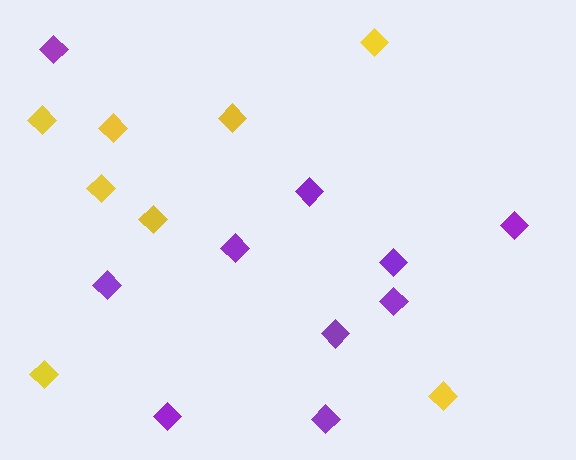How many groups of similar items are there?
There are 2 groups: one group of purple diamonds (10) and one group of yellow diamonds (8).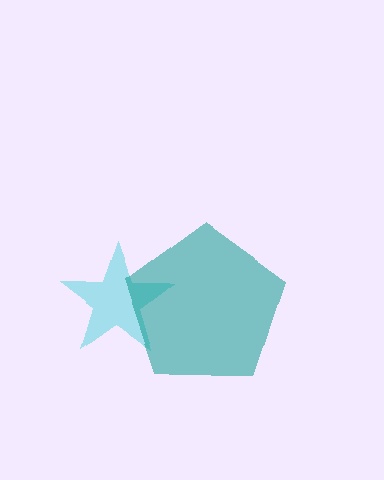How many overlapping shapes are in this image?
There are 2 overlapping shapes in the image.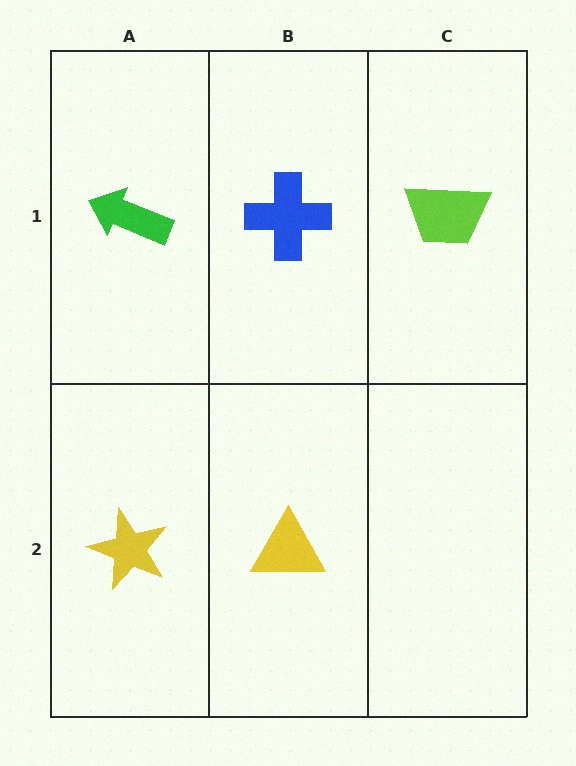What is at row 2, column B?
A yellow triangle.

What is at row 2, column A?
A yellow star.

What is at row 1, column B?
A blue cross.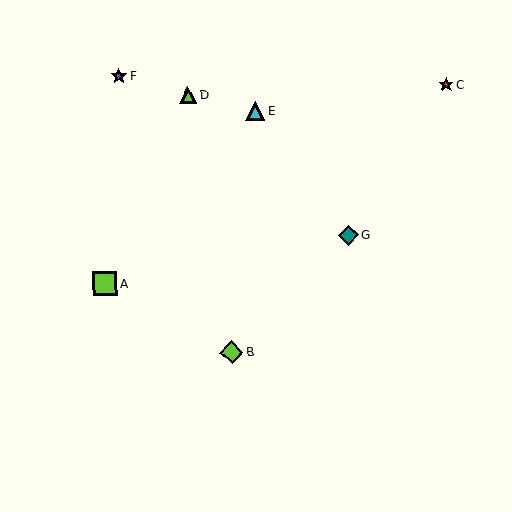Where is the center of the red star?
The center of the red star is at (446, 85).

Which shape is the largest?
The lime square (labeled A) is the largest.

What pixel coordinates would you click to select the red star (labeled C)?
Click at (446, 85) to select the red star C.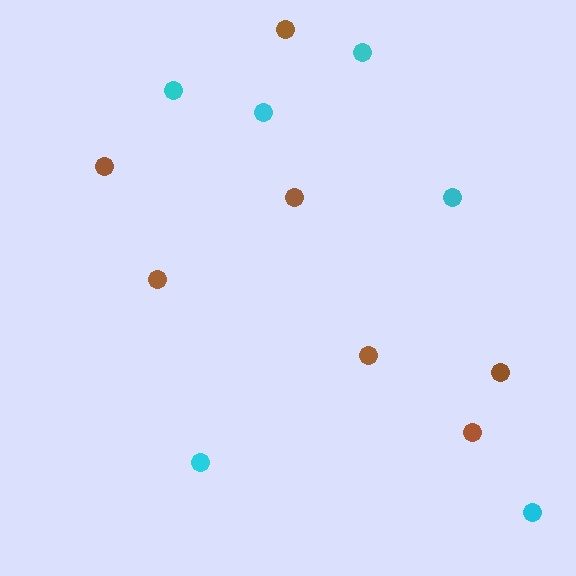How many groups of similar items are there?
There are 2 groups: one group of cyan circles (6) and one group of brown circles (7).